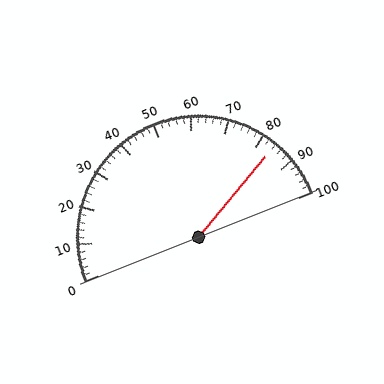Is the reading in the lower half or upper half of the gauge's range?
The reading is in the upper half of the range (0 to 100).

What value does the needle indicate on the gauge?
The needle indicates approximately 84.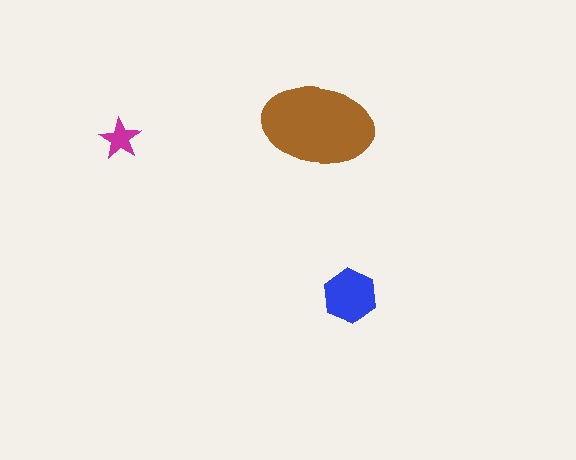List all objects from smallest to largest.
The magenta star, the blue hexagon, the brown ellipse.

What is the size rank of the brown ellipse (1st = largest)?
1st.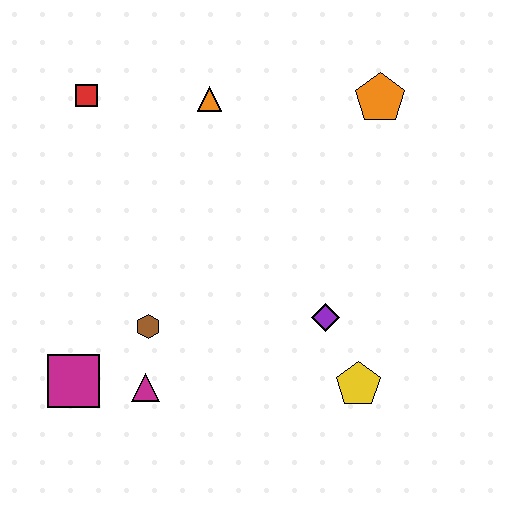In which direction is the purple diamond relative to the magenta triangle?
The purple diamond is to the right of the magenta triangle.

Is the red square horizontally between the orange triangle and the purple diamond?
No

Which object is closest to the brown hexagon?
The magenta triangle is closest to the brown hexagon.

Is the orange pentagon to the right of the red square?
Yes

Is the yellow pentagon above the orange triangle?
No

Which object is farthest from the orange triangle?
The yellow pentagon is farthest from the orange triangle.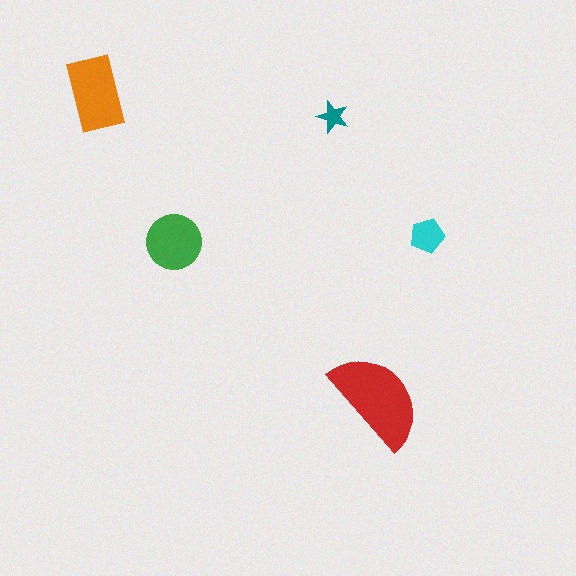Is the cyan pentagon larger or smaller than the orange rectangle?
Smaller.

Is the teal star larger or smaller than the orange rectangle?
Smaller.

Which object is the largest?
The red semicircle.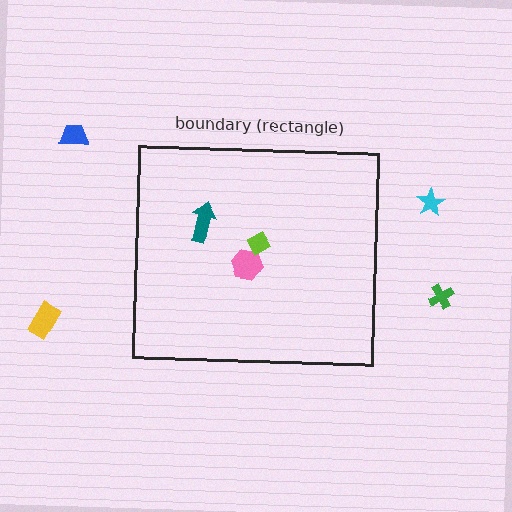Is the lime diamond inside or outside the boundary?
Inside.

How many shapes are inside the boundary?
3 inside, 4 outside.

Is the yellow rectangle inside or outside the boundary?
Outside.